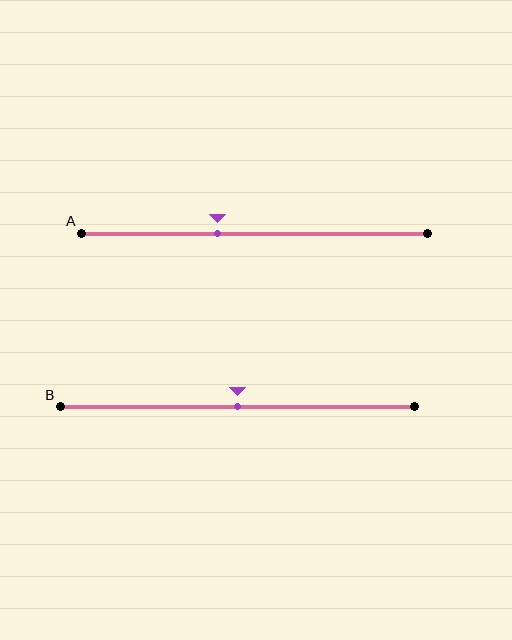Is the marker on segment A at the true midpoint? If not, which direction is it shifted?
No, the marker on segment A is shifted to the left by about 11% of the segment length.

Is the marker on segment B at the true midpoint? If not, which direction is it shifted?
Yes, the marker on segment B is at the true midpoint.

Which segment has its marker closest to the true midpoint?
Segment B has its marker closest to the true midpoint.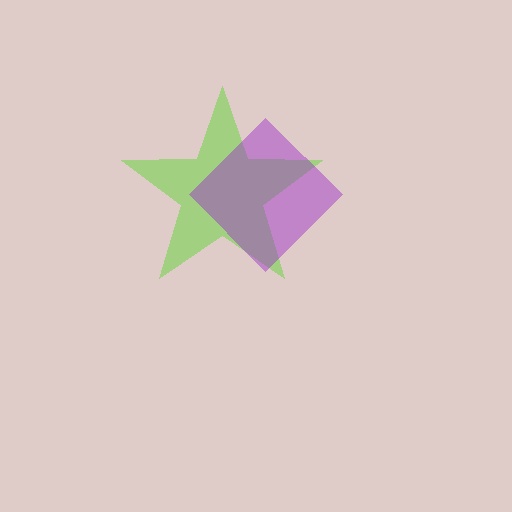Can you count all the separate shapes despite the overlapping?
Yes, there are 2 separate shapes.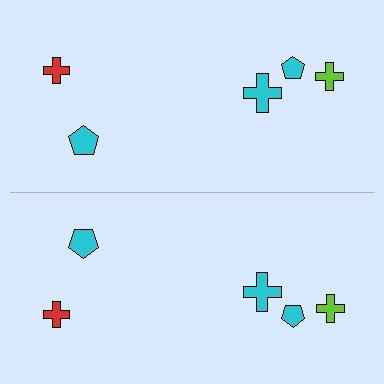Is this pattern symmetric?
Yes, this pattern has bilateral (reflection) symmetry.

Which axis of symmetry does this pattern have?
The pattern has a horizontal axis of symmetry running through the center of the image.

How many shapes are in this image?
There are 10 shapes in this image.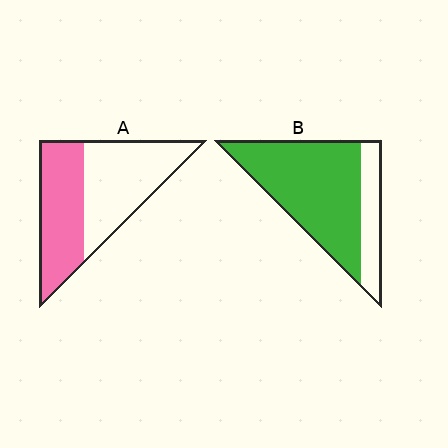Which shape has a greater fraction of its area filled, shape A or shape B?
Shape B.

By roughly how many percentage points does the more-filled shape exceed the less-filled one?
By roughly 30 percentage points (B over A).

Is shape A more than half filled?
Roughly half.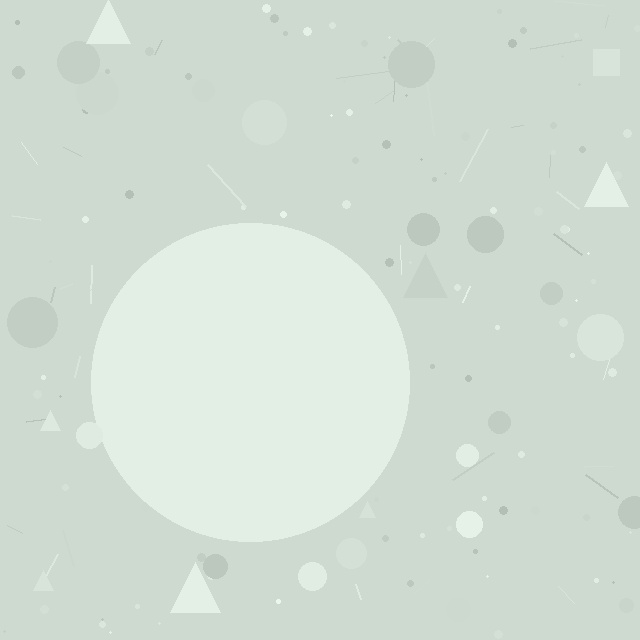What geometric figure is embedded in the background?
A circle is embedded in the background.